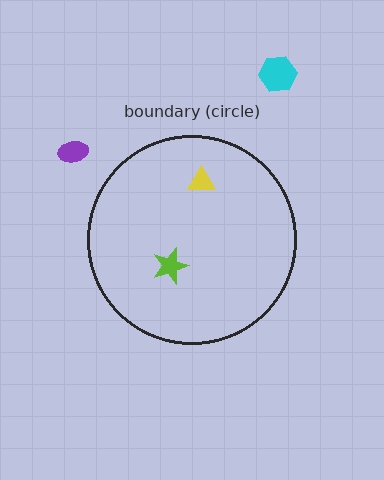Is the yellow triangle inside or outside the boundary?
Inside.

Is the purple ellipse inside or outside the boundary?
Outside.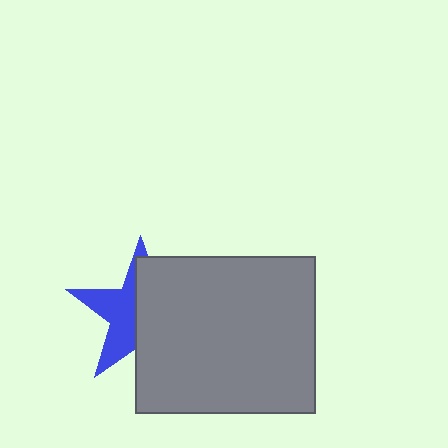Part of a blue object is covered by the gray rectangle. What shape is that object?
It is a star.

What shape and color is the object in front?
The object in front is a gray rectangle.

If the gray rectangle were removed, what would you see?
You would see the complete blue star.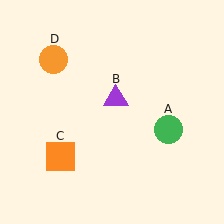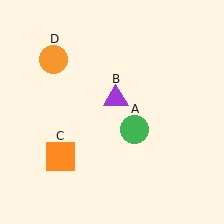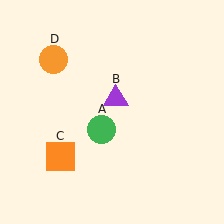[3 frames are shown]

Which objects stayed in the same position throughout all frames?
Purple triangle (object B) and orange square (object C) and orange circle (object D) remained stationary.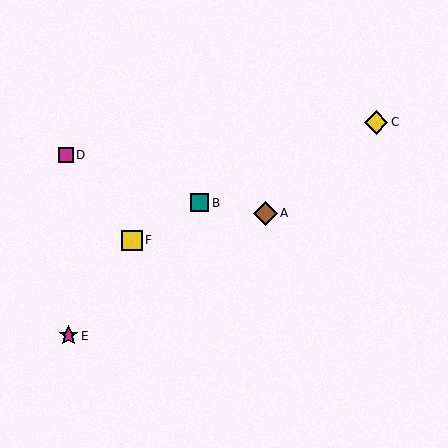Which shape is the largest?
The yellow diamond (labeled C) is the largest.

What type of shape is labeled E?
Shape E is a magenta star.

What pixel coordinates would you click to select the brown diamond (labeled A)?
Click at (265, 213) to select the brown diamond A.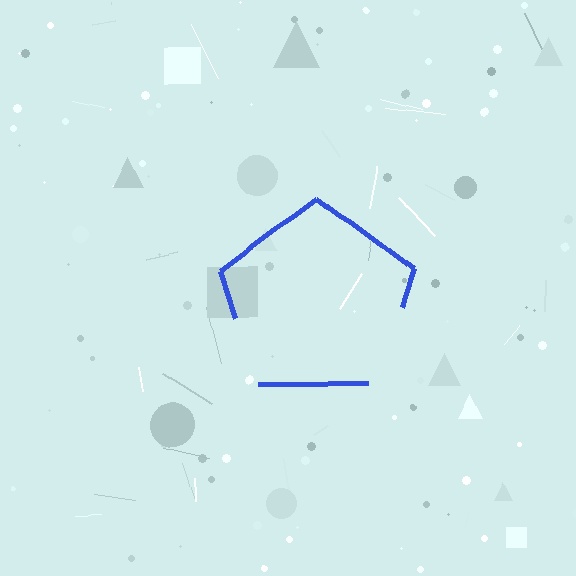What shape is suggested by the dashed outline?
The dashed outline suggests a pentagon.